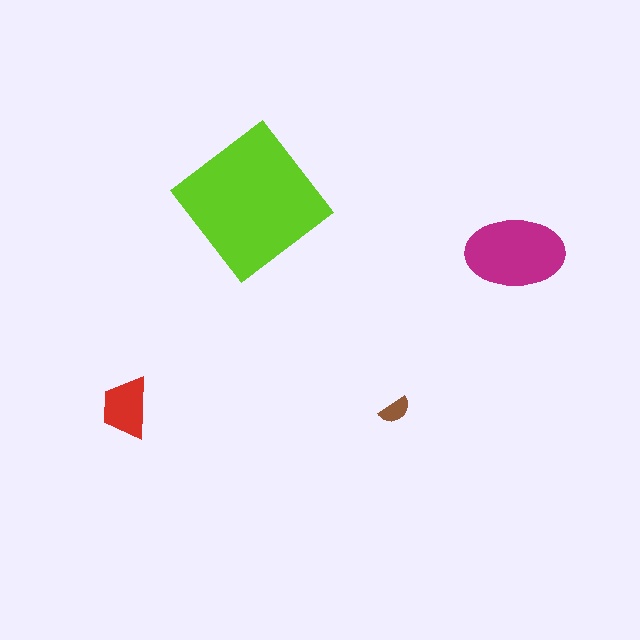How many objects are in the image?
There are 4 objects in the image.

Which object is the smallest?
The brown semicircle.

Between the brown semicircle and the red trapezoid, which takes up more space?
The red trapezoid.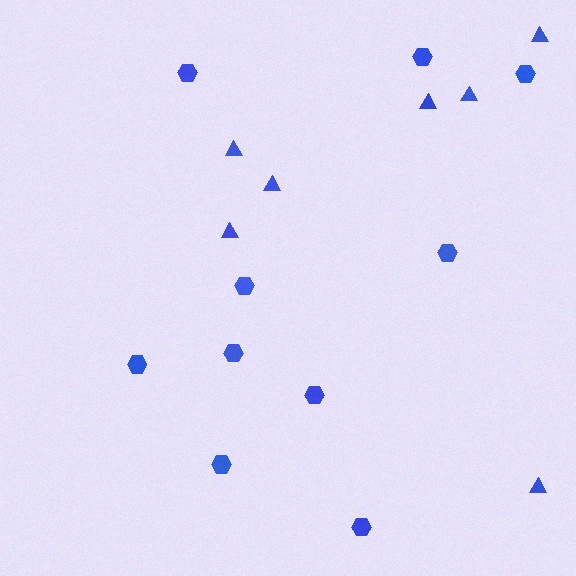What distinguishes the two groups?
There are 2 groups: one group of triangles (7) and one group of hexagons (10).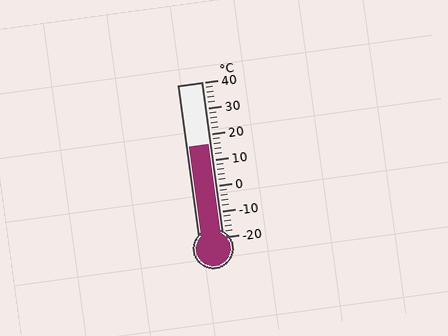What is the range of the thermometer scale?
The thermometer scale ranges from -20°C to 40°C.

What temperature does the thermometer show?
The thermometer shows approximately 16°C.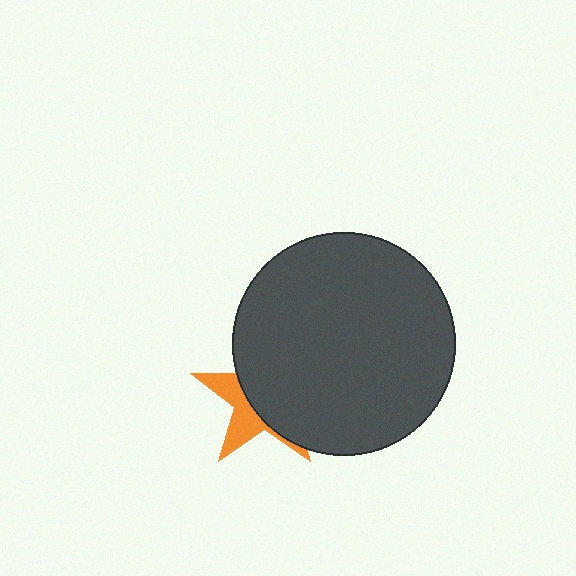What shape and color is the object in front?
The object in front is a dark gray circle.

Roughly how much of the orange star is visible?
A small part of it is visible (roughly 35%).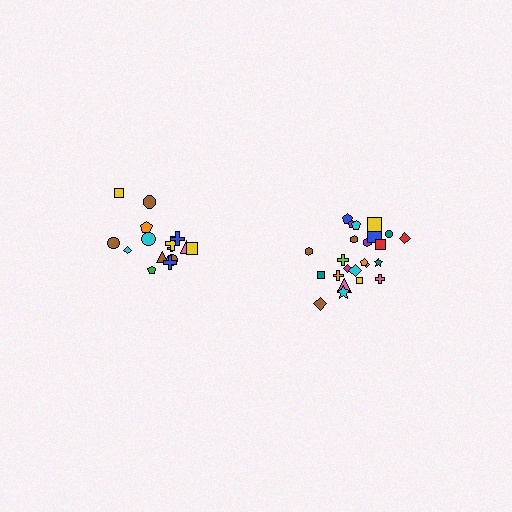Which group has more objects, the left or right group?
The right group.